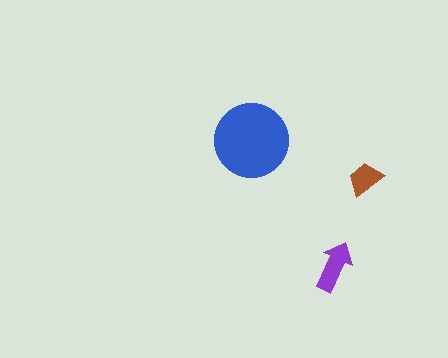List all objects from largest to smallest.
The blue circle, the purple arrow, the brown trapezoid.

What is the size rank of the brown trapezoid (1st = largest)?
3rd.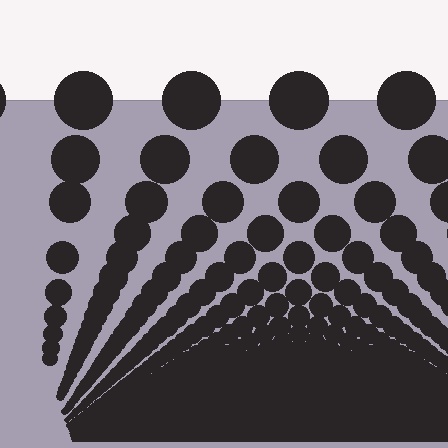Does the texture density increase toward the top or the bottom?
Density increases toward the bottom.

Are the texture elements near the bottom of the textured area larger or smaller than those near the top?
Smaller. The gradient is inverted — elements near the bottom are smaller and denser.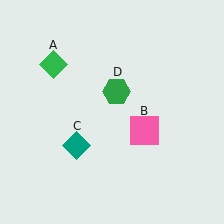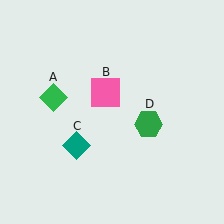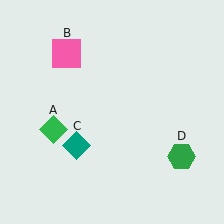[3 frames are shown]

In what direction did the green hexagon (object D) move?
The green hexagon (object D) moved down and to the right.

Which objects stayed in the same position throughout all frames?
Teal diamond (object C) remained stationary.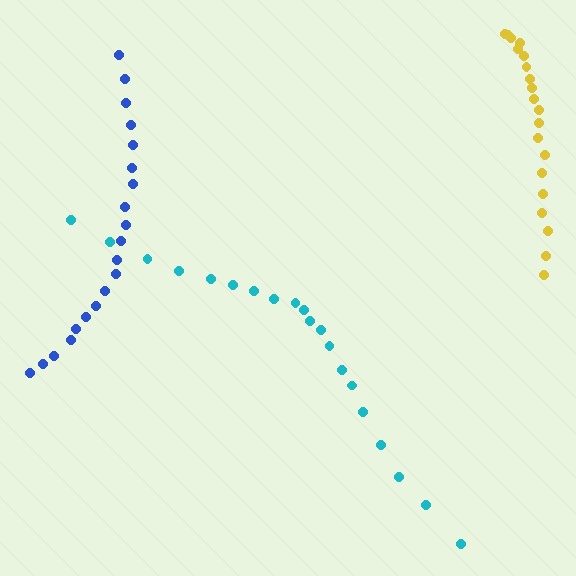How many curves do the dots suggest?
There are 3 distinct paths.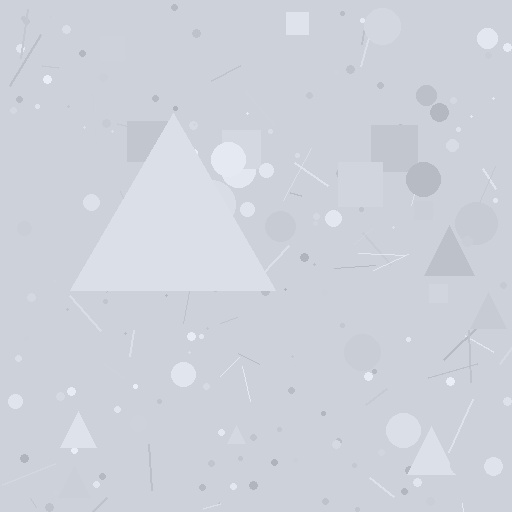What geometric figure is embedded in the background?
A triangle is embedded in the background.